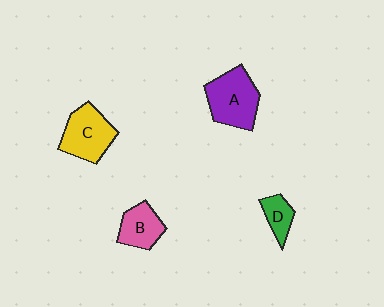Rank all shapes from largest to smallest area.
From largest to smallest: A (purple), C (yellow), B (pink), D (green).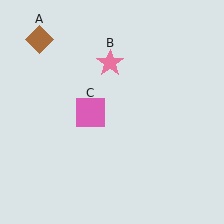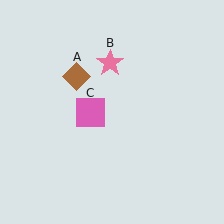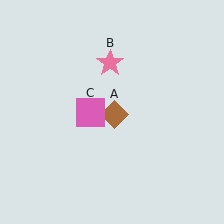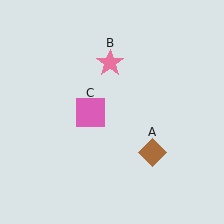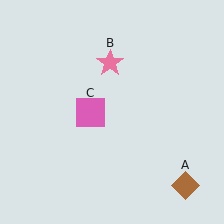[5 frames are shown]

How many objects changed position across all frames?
1 object changed position: brown diamond (object A).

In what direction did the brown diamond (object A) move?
The brown diamond (object A) moved down and to the right.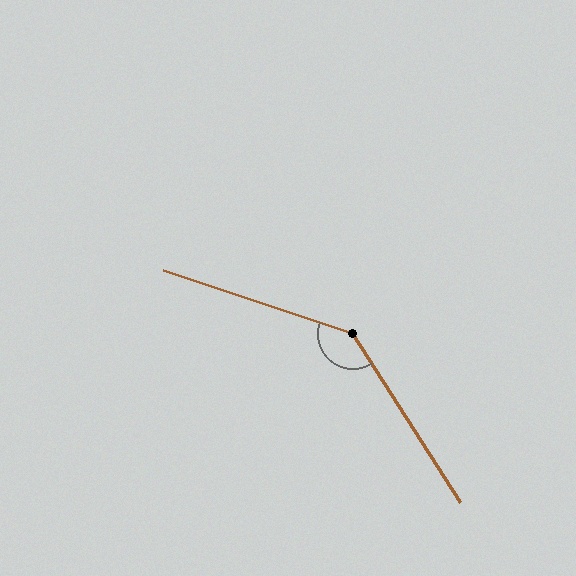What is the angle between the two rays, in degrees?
Approximately 141 degrees.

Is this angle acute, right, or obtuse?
It is obtuse.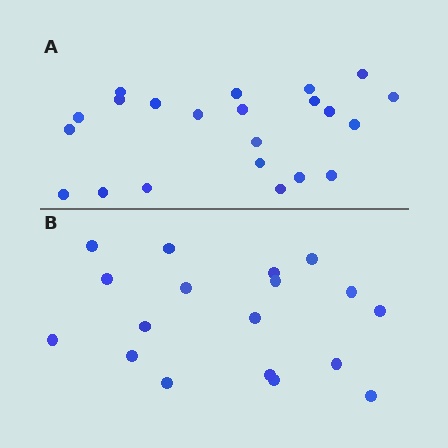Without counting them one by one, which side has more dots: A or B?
Region A (the top region) has more dots.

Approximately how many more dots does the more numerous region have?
Region A has about 4 more dots than region B.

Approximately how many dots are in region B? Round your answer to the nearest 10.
About 20 dots. (The exact count is 18, which rounds to 20.)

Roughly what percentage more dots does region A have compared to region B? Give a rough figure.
About 20% more.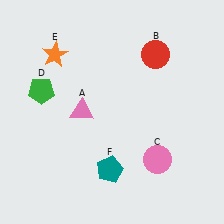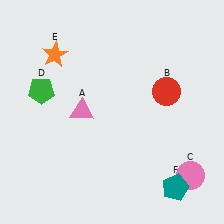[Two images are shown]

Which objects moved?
The objects that moved are: the red circle (B), the pink circle (C), the teal pentagon (F).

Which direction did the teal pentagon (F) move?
The teal pentagon (F) moved right.